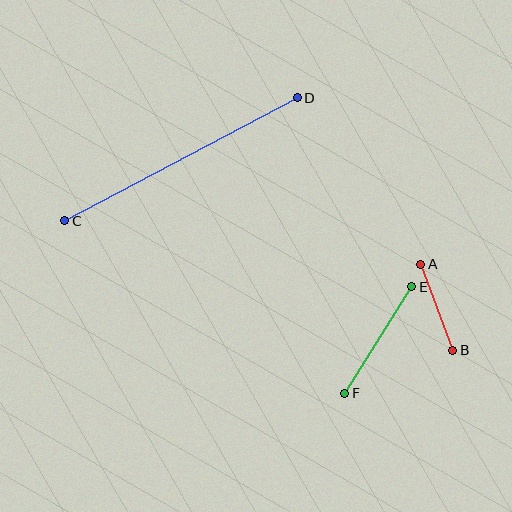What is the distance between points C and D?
The distance is approximately 263 pixels.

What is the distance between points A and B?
The distance is approximately 92 pixels.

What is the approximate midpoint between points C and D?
The midpoint is at approximately (181, 159) pixels.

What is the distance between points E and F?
The distance is approximately 126 pixels.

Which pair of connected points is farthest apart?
Points C and D are farthest apart.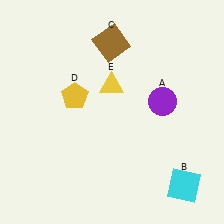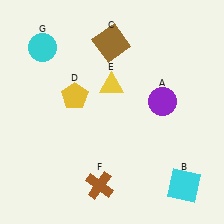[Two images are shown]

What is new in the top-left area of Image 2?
A cyan circle (G) was added in the top-left area of Image 2.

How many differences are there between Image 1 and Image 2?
There are 2 differences between the two images.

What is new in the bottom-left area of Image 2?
A brown cross (F) was added in the bottom-left area of Image 2.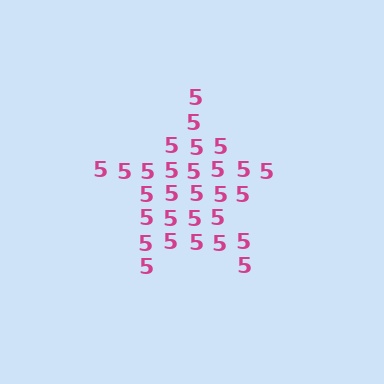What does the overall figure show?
The overall figure shows a star.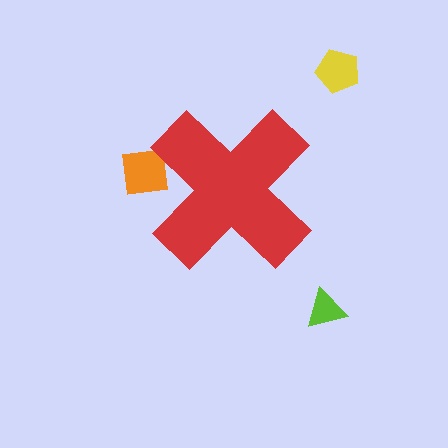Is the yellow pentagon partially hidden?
No, the yellow pentagon is fully visible.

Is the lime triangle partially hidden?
No, the lime triangle is fully visible.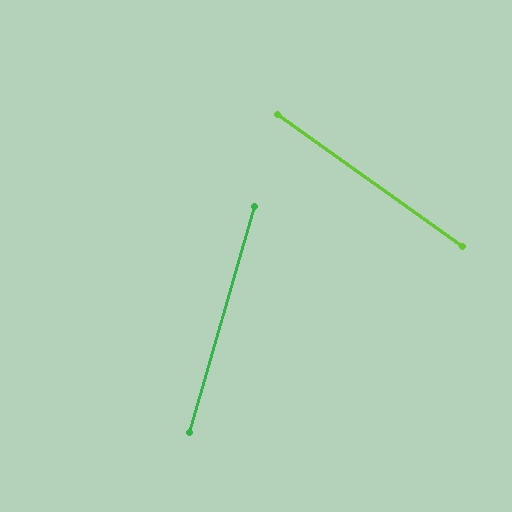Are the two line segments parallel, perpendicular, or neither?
Neither parallel nor perpendicular — they differ by about 71°.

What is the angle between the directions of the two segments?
Approximately 71 degrees.